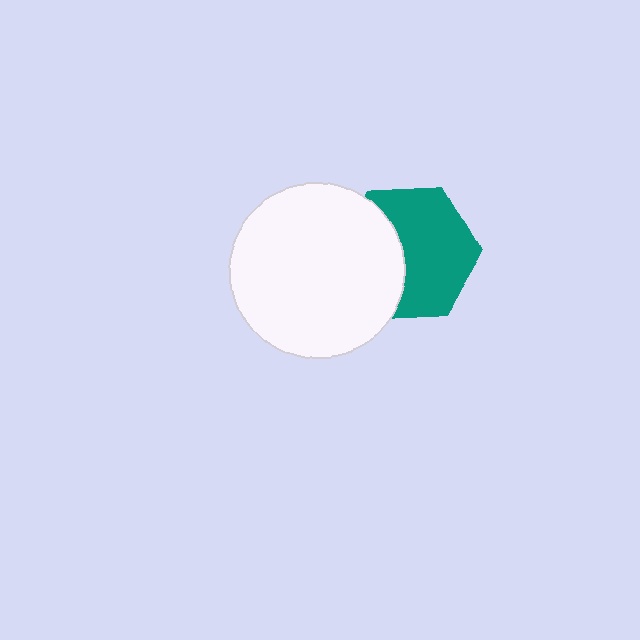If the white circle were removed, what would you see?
You would see the complete teal hexagon.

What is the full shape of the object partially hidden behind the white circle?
The partially hidden object is a teal hexagon.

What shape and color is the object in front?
The object in front is a white circle.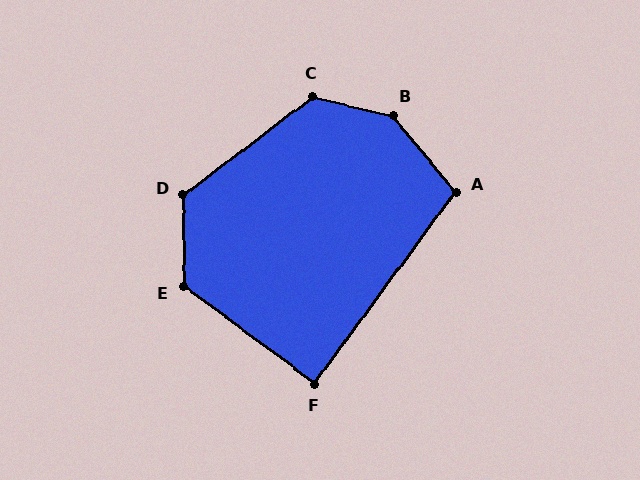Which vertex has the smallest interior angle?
F, at approximately 90 degrees.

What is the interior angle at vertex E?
Approximately 127 degrees (obtuse).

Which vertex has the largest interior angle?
B, at approximately 143 degrees.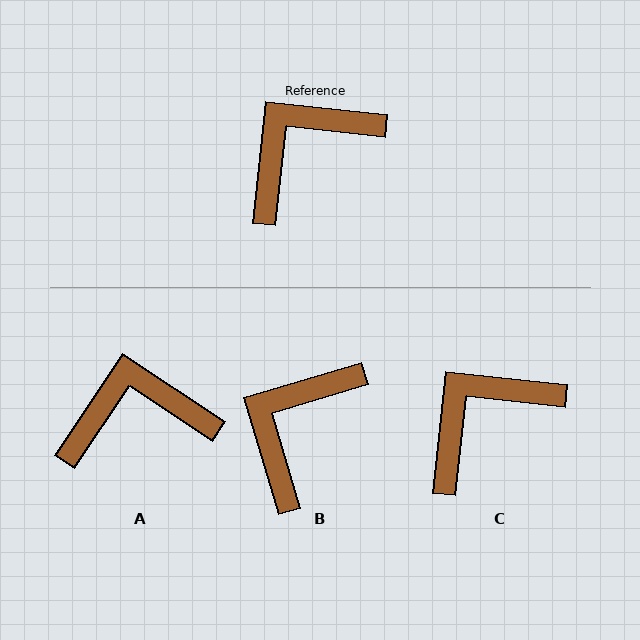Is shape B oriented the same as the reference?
No, it is off by about 23 degrees.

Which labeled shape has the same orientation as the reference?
C.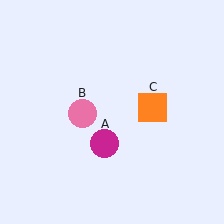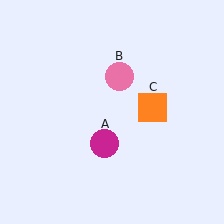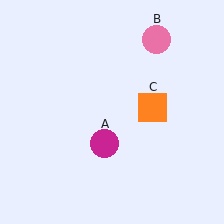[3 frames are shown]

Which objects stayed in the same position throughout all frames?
Magenta circle (object A) and orange square (object C) remained stationary.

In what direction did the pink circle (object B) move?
The pink circle (object B) moved up and to the right.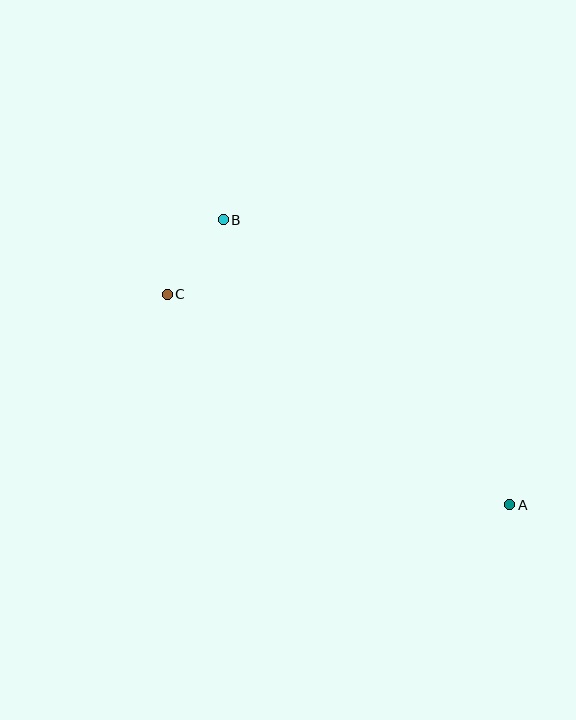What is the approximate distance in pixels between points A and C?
The distance between A and C is approximately 402 pixels.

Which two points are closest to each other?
Points B and C are closest to each other.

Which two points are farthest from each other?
Points A and B are farthest from each other.